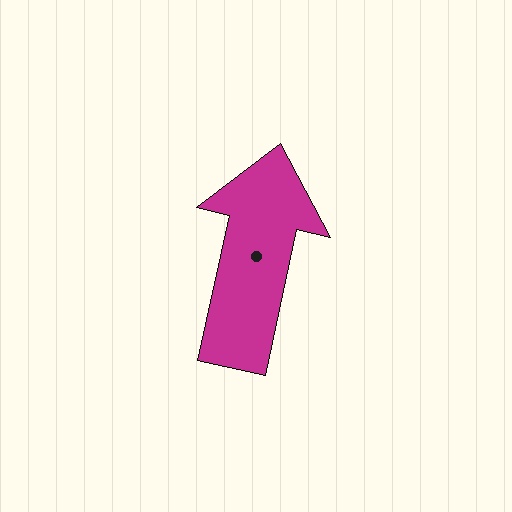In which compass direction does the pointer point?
North.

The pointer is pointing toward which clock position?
Roughly 12 o'clock.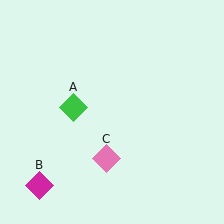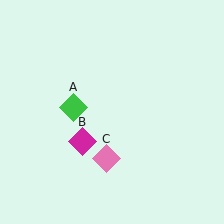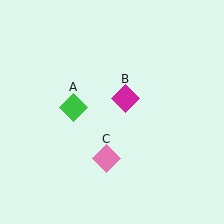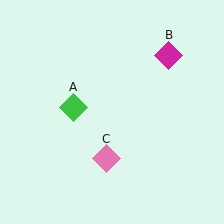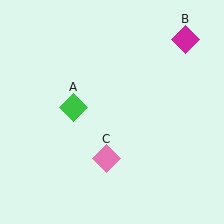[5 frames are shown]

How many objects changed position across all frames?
1 object changed position: magenta diamond (object B).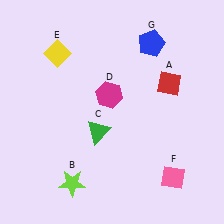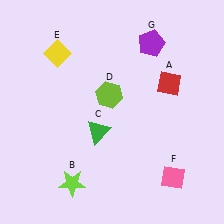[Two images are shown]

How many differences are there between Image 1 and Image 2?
There are 2 differences between the two images.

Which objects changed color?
D changed from magenta to lime. G changed from blue to purple.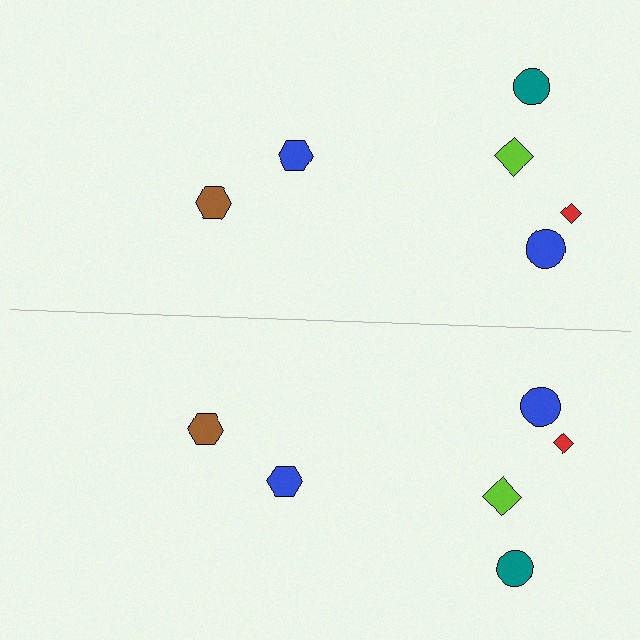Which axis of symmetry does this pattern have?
The pattern has a horizontal axis of symmetry running through the center of the image.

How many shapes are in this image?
There are 12 shapes in this image.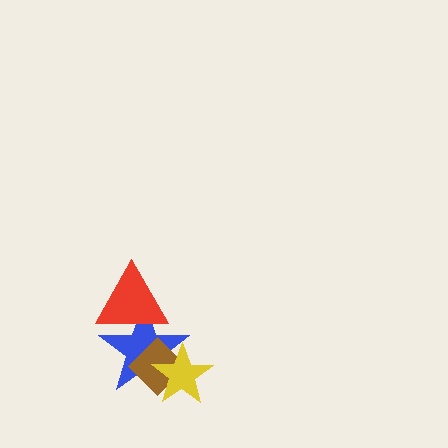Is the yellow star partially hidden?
No, no other shape covers it.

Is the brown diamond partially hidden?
Yes, it is partially covered by another shape.